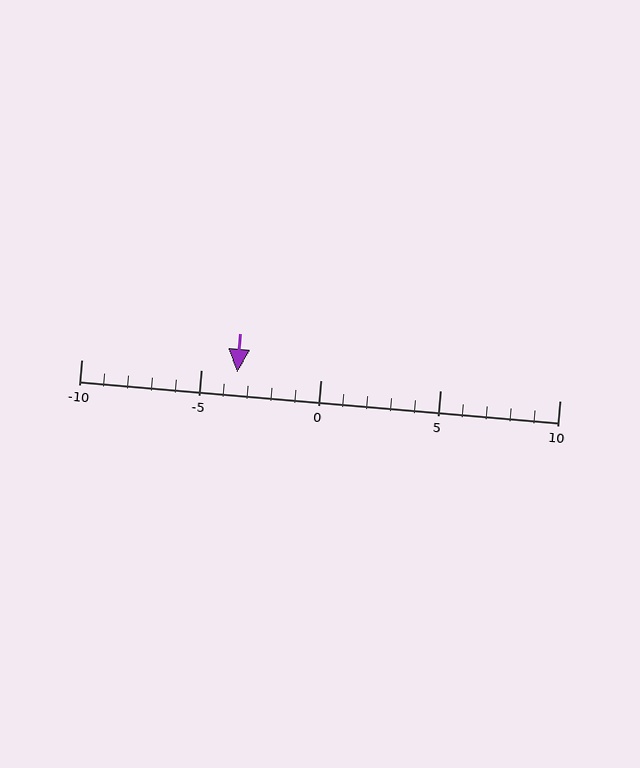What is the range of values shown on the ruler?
The ruler shows values from -10 to 10.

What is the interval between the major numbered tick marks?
The major tick marks are spaced 5 units apart.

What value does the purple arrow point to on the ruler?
The purple arrow points to approximately -4.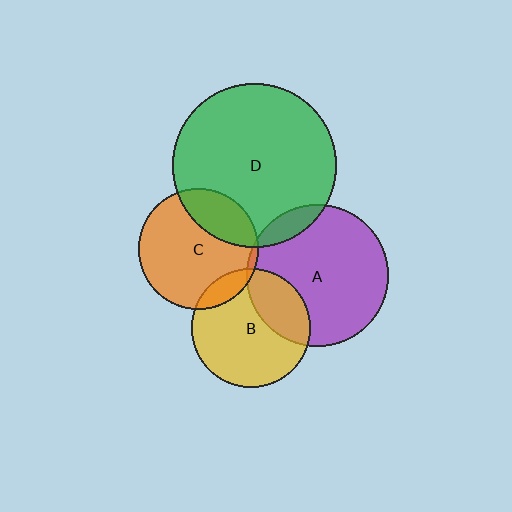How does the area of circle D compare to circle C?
Approximately 1.9 times.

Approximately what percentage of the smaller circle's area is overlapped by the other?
Approximately 5%.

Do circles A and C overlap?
Yes.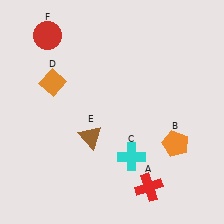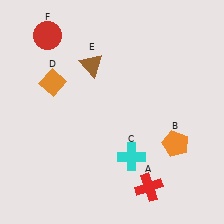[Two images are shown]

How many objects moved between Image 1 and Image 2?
1 object moved between the two images.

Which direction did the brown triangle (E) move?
The brown triangle (E) moved up.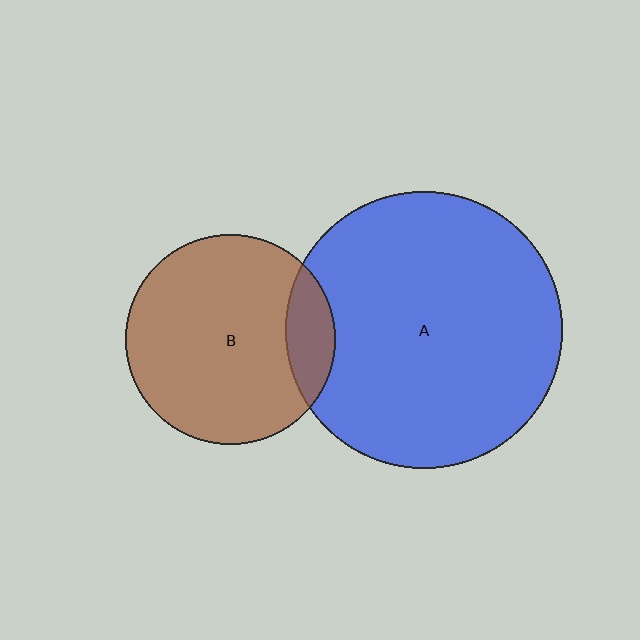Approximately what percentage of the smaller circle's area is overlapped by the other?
Approximately 15%.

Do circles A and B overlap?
Yes.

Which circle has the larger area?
Circle A (blue).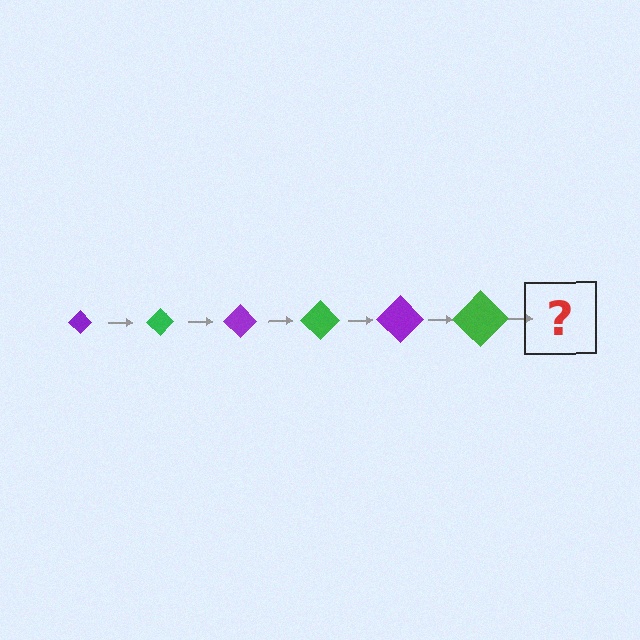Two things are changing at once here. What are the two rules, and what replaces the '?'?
The two rules are that the diamond grows larger each step and the color cycles through purple and green. The '?' should be a purple diamond, larger than the previous one.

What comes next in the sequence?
The next element should be a purple diamond, larger than the previous one.